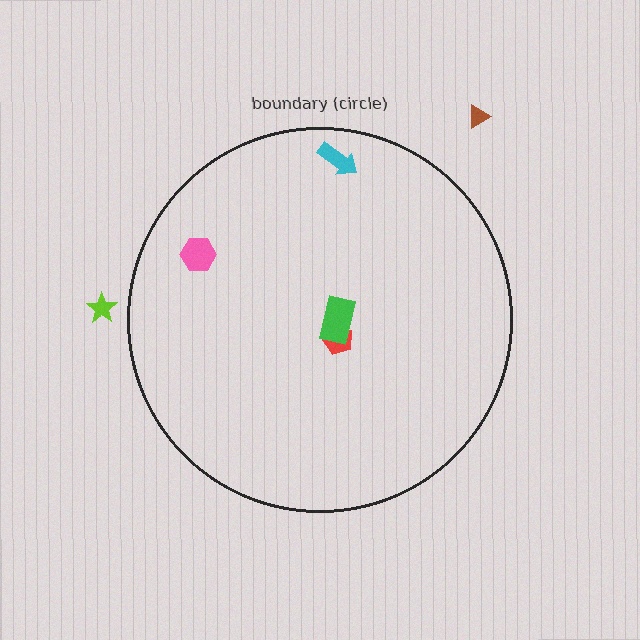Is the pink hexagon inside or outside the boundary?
Inside.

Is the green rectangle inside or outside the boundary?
Inside.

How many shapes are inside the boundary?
4 inside, 2 outside.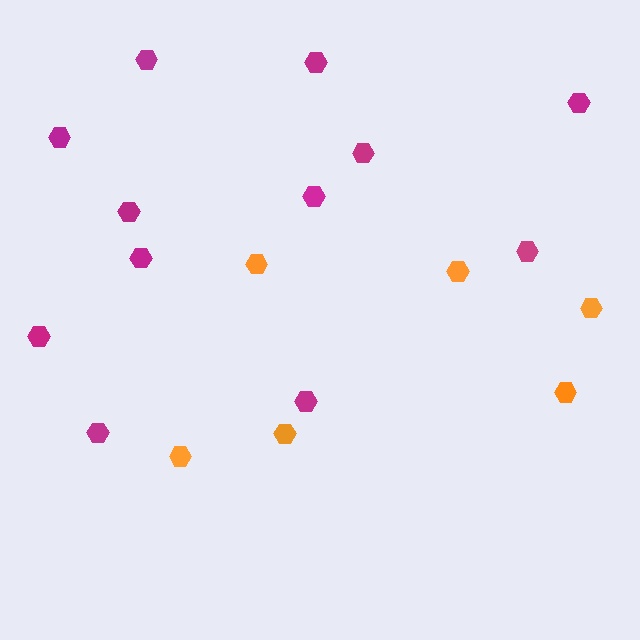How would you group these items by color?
There are 2 groups: one group of magenta hexagons (12) and one group of orange hexagons (6).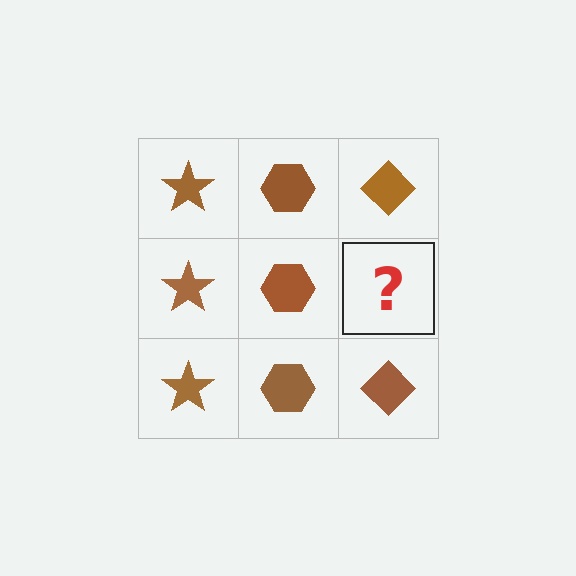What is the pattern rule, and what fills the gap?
The rule is that each column has a consistent shape. The gap should be filled with a brown diamond.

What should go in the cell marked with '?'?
The missing cell should contain a brown diamond.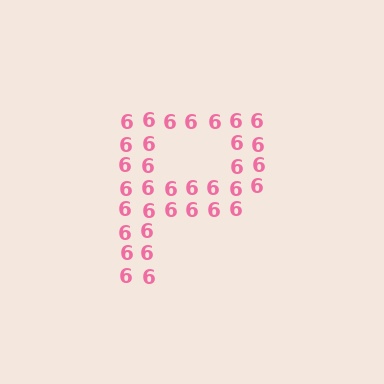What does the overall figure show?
The overall figure shows the letter P.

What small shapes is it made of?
It is made of small digit 6's.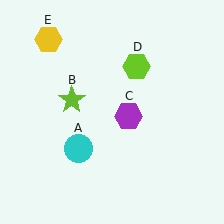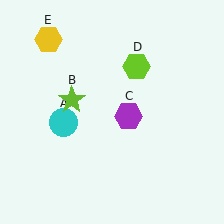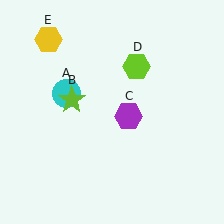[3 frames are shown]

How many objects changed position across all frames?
1 object changed position: cyan circle (object A).